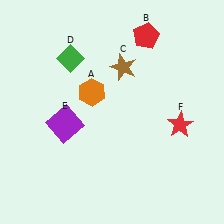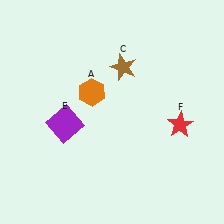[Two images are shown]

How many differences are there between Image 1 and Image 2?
There are 2 differences between the two images.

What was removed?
The green diamond (D), the red pentagon (B) were removed in Image 2.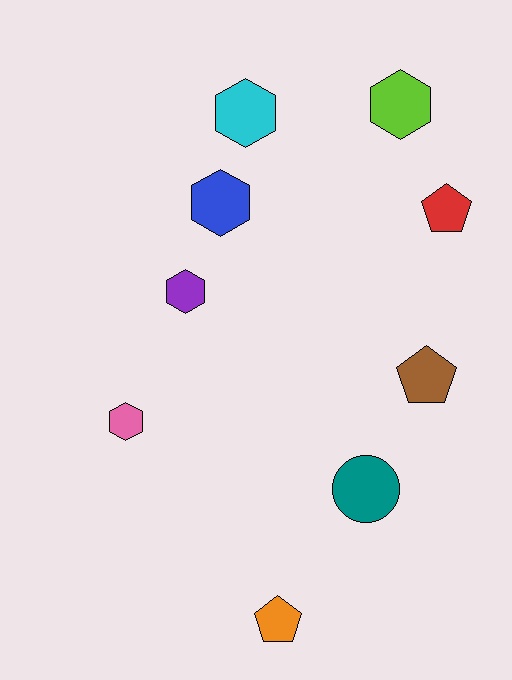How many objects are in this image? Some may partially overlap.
There are 9 objects.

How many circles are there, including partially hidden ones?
There is 1 circle.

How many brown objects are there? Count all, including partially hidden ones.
There is 1 brown object.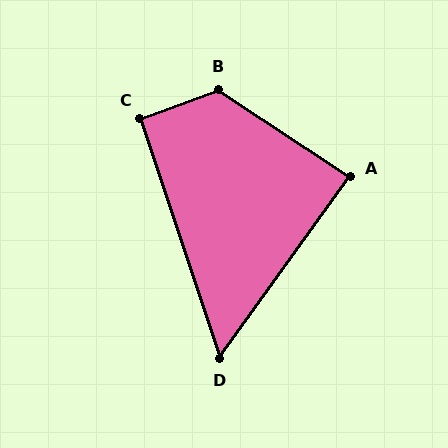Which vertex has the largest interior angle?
B, at approximately 126 degrees.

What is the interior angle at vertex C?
Approximately 92 degrees (approximately right).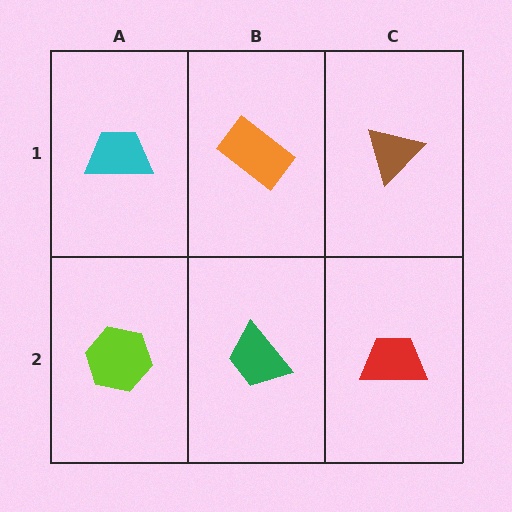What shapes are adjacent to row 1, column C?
A red trapezoid (row 2, column C), an orange rectangle (row 1, column B).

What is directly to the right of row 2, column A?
A green trapezoid.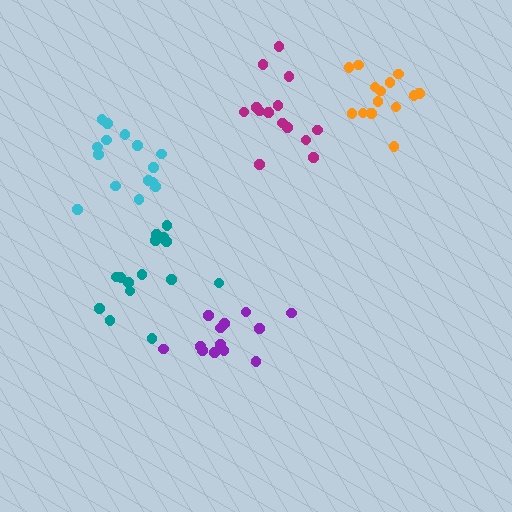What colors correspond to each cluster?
The clusters are colored: purple, orange, magenta, cyan, teal.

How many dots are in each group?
Group 1: 13 dots, Group 2: 14 dots, Group 3: 14 dots, Group 4: 15 dots, Group 5: 15 dots (71 total).